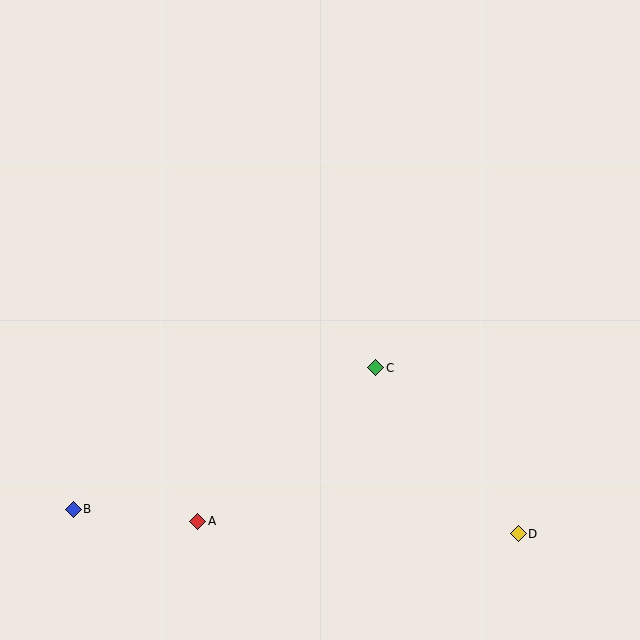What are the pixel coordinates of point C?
Point C is at (376, 368).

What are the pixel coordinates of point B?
Point B is at (73, 509).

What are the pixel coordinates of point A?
Point A is at (198, 521).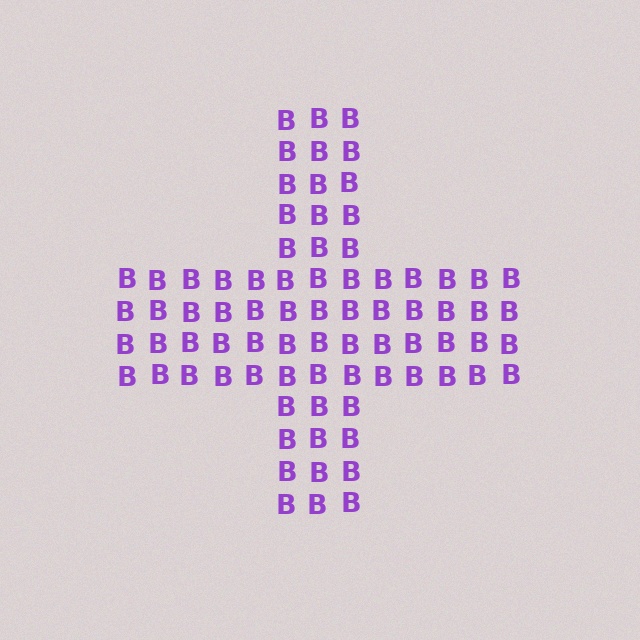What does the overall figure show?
The overall figure shows a cross.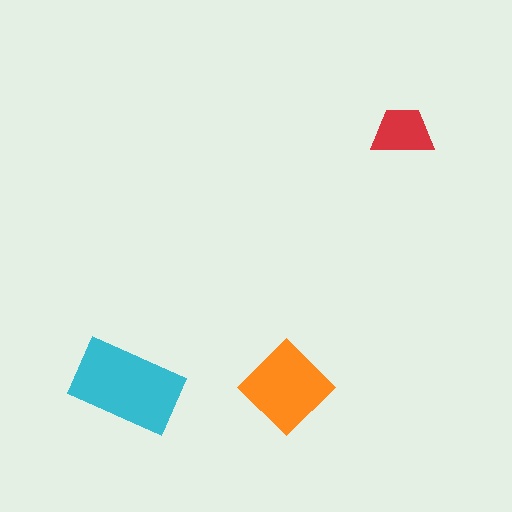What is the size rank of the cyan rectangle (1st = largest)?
1st.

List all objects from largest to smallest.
The cyan rectangle, the orange diamond, the red trapezoid.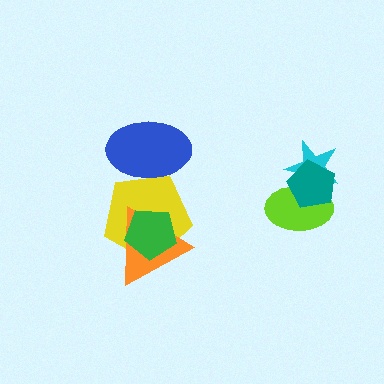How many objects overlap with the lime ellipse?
2 objects overlap with the lime ellipse.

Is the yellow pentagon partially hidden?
Yes, it is partially covered by another shape.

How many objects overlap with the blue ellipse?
1 object overlaps with the blue ellipse.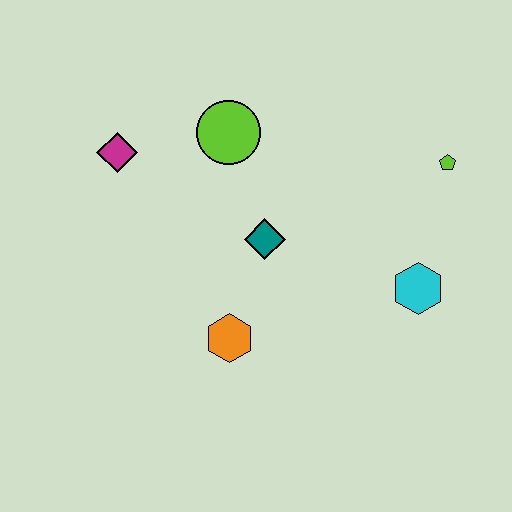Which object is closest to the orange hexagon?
The teal diamond is closest to the orange hexagon.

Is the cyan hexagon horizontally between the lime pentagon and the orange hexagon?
Yes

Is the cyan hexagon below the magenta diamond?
Yes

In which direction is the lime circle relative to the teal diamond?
The lime circle is above the teal diamond.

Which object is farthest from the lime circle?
The cyan hexagon is farthest from the lime circle.